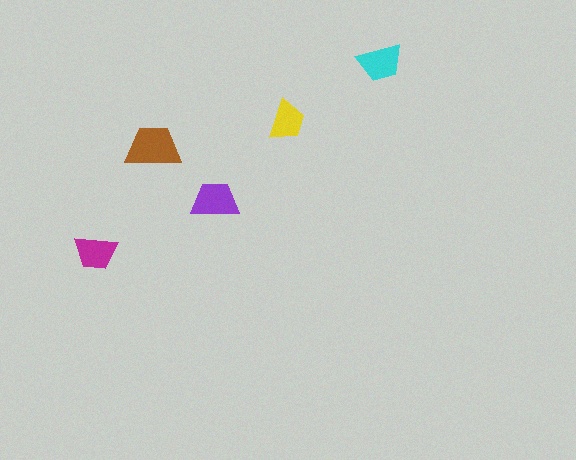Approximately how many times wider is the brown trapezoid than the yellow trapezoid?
About 1.5 times wider.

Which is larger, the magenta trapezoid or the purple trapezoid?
The purple one.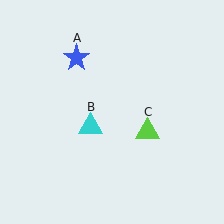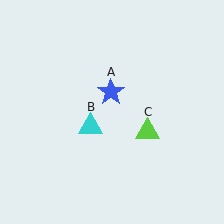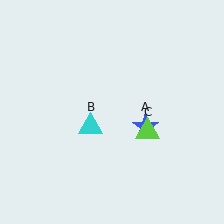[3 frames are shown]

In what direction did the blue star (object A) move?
The blue star (object A) moved down and to the right.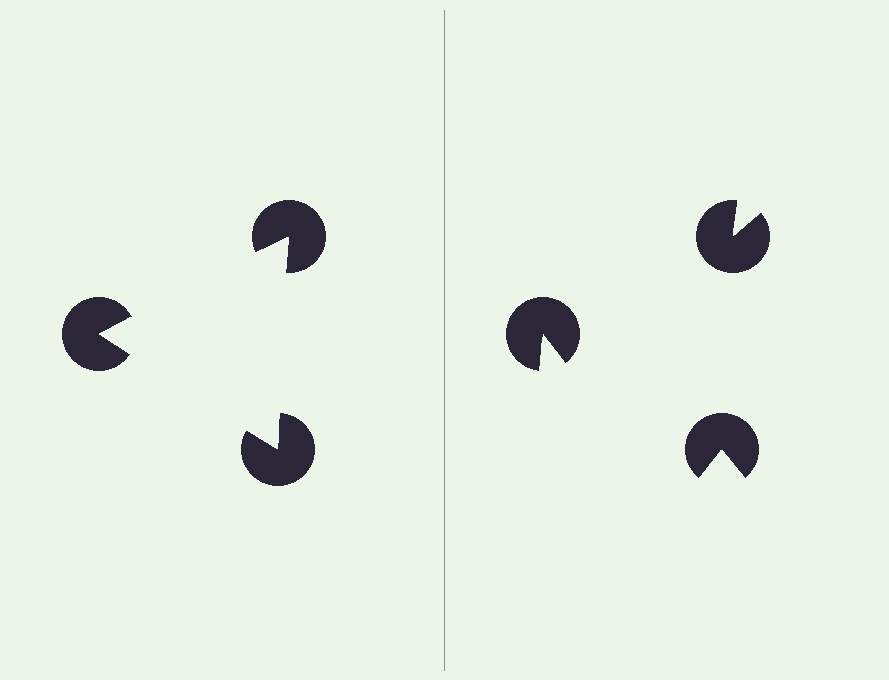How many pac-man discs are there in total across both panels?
6 — 3 on each side.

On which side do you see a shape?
An illusory triangle appears on the left side. On the right side the wedge cuts are rotated, so no coherent shape forms.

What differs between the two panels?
The pac-man discs are positioned identically on both sides; only the wedge orientations differ. On the left they align to a triangle; on the right they are misaligned.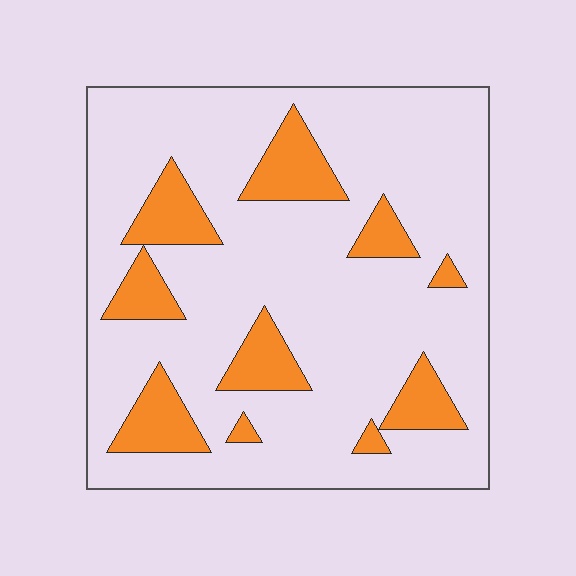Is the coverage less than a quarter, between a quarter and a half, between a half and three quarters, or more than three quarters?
Less than a quarter.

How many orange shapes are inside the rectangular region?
10.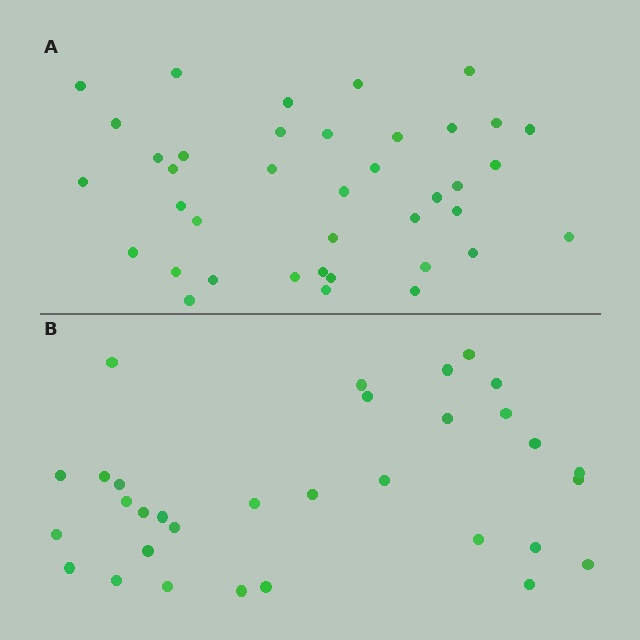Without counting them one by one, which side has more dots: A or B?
Region A (the top region) has more dots.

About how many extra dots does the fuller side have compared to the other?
Region A has roughly 8 or so more dots than region B.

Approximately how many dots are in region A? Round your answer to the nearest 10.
About 40 dots. (The exact count is 39, which rounds to 40.)